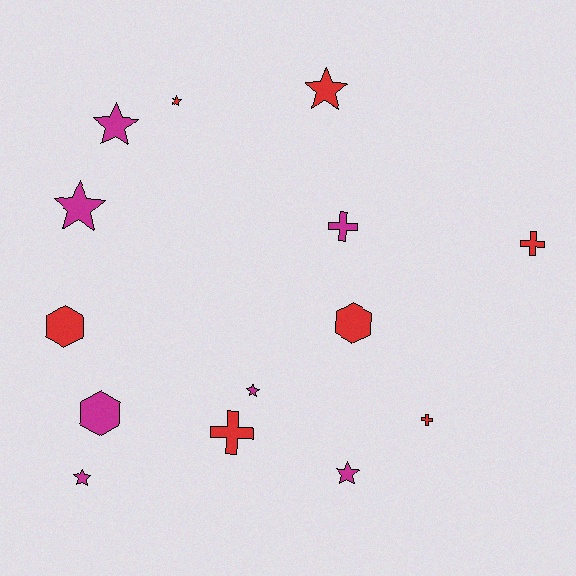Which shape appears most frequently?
Star, with 7 objects.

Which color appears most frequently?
Magenta, with 7 objects.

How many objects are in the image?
There are 14 objects.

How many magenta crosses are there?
There is 1 magenta cross.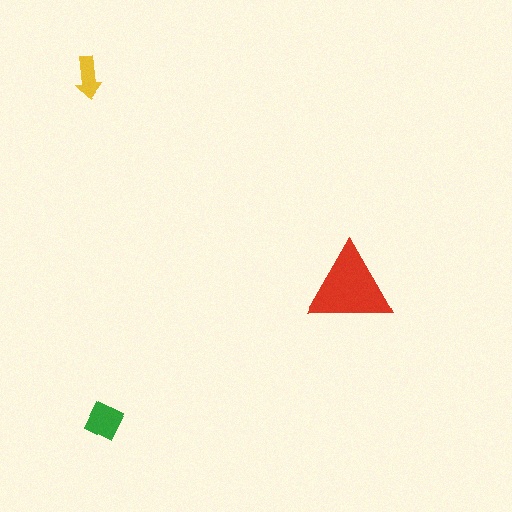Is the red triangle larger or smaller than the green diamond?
Larger.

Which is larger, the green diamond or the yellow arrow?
The green diamond.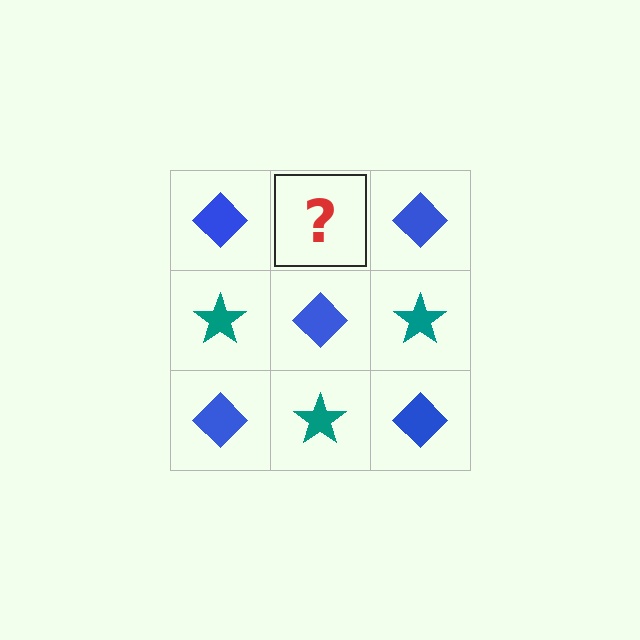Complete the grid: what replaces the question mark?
The question mark should be replaced with a teal star.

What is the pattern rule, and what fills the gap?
The rule is that it alternates blue diamond and teal star in a checkerboard pattern. The gap should be filled with a teal star.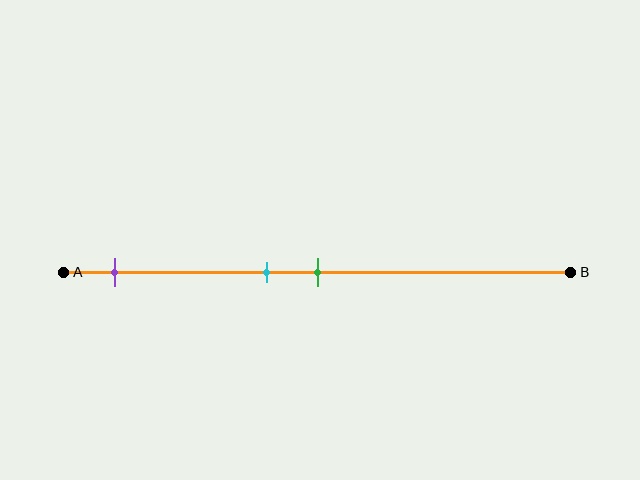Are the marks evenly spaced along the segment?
No, the marks are not evenly spaced.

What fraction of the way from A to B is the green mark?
The green mark is approximately 50% (0.5) of the way from A to B.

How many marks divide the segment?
There are 3 marks dividing the segment.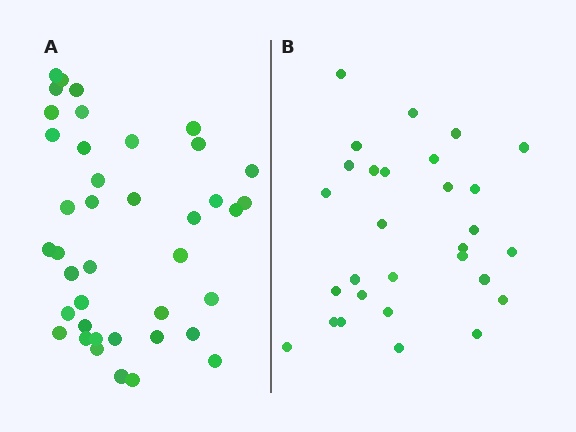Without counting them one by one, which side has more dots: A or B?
Region A (the left region) has more dots.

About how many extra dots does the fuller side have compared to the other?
Region A has roughly 12 or so more dots than region B.